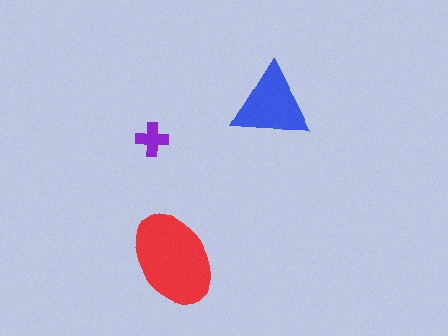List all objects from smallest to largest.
The purple cross, the blue triangle, the red ellipse.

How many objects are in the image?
There are 3 objects in the image.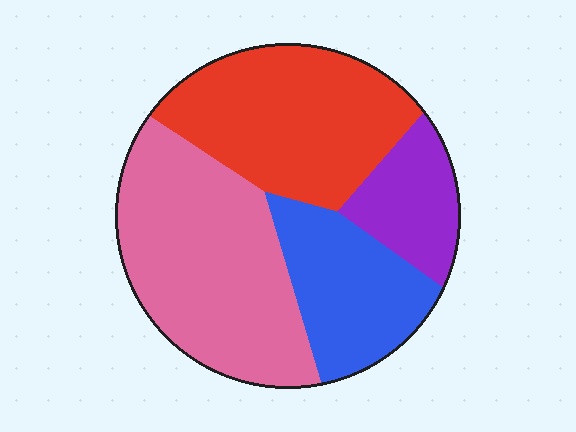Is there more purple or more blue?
Blue.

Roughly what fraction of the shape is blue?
Blue covers roughly 20% of the shape.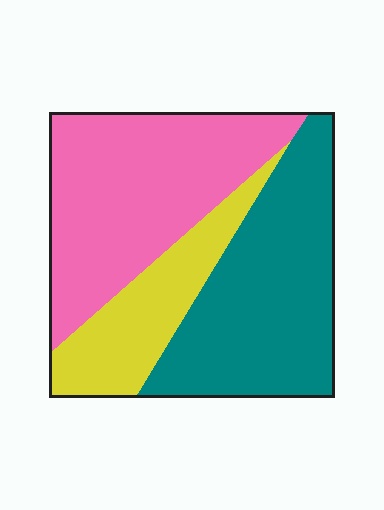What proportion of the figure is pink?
Pink covers about 40% of the figure.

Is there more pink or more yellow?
Pink.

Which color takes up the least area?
Yellow, at roughly 20%.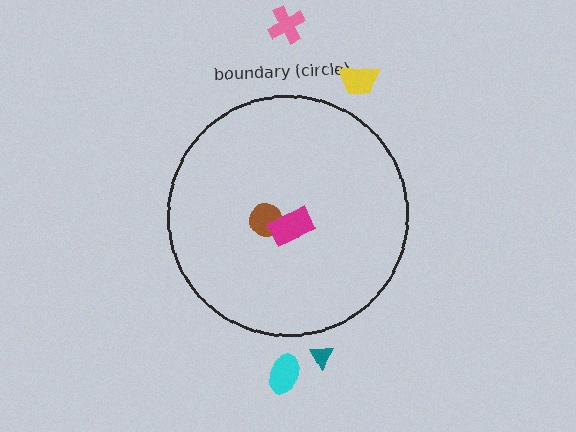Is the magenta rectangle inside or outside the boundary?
Inside.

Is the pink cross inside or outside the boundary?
Outside.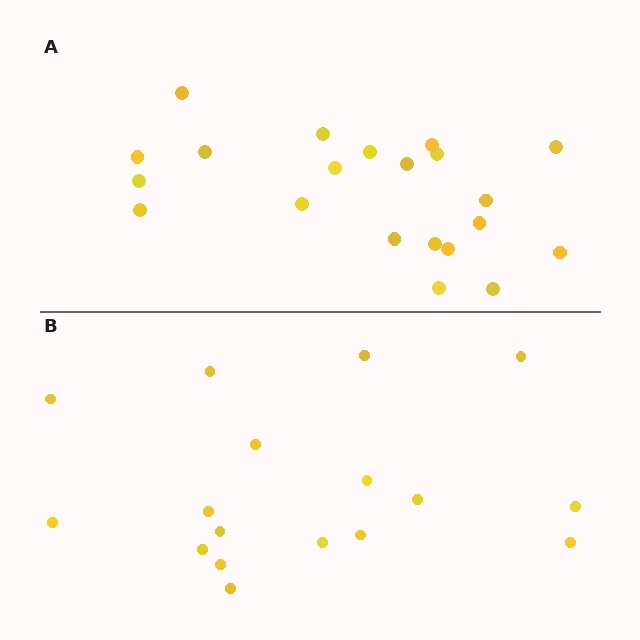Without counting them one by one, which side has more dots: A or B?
Region A (the top region) has more dots.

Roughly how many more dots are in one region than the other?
Region A has about 4 more dots than region B.